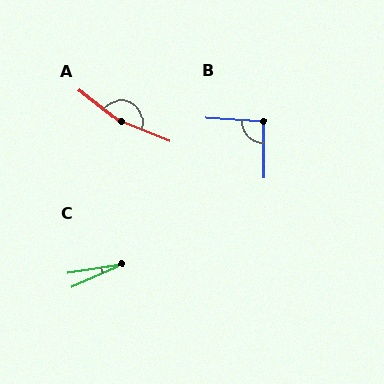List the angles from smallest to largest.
C (15°), B (94°), A (164°).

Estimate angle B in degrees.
Approximately 94 degrees.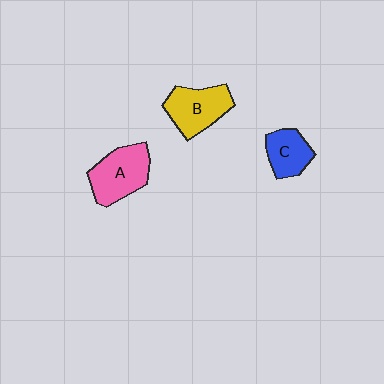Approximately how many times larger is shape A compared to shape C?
Approximately 1.5 times.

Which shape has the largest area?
Shape A (pink).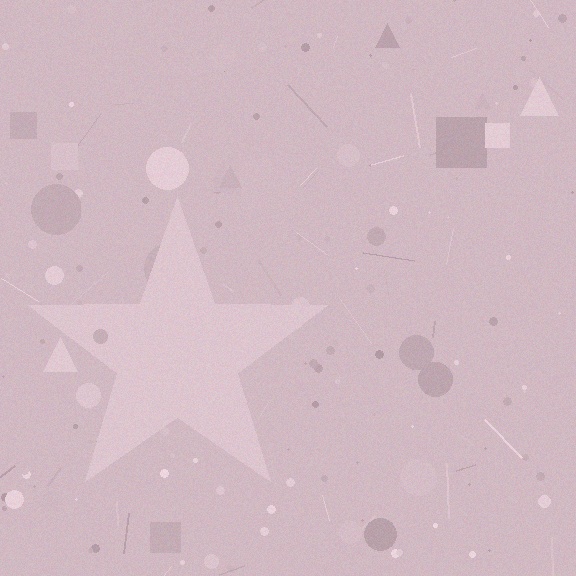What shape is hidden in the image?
A star is hidden in the image.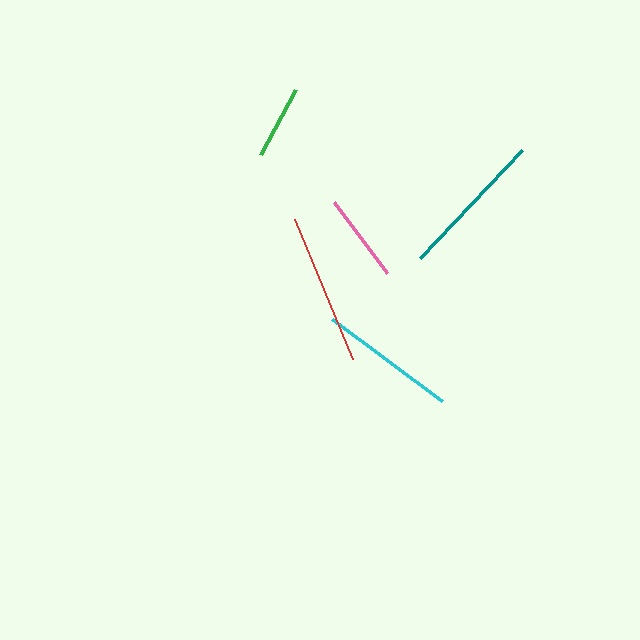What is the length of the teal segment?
The teal segment is approximately 148 pixels long.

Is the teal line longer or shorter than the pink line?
The teal line is longer than the pink line.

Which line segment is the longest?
The red line is the longest at approximately 152 pixels.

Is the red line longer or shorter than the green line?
The red line is longer than the green line.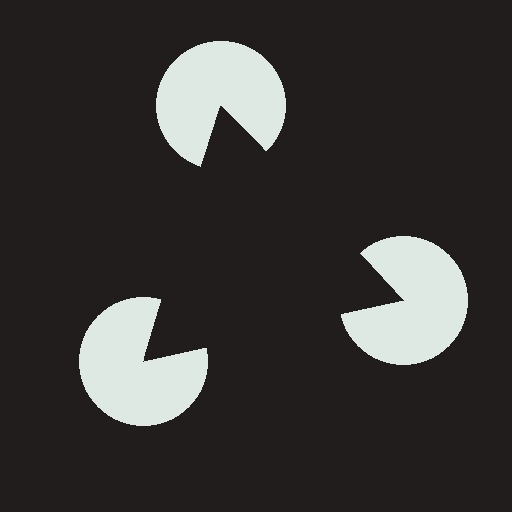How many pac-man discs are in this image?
There are 3 — one at each vertex of the illusory triangle.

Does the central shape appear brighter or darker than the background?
It typically appears slightly darker than the background, even though no actual brightness change is drawn.